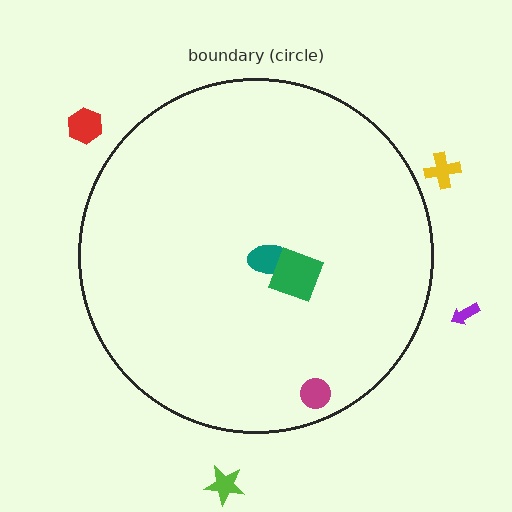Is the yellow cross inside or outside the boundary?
Outside.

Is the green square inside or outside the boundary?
Inside.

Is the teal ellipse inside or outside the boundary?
Inside.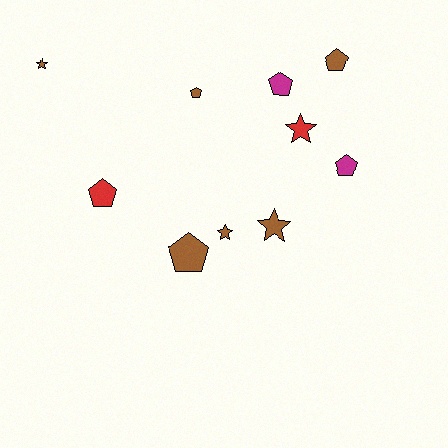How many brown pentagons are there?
There are 3 brown pentagons.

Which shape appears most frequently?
Pentagon, with 6 objects.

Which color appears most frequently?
Brown, with 6 objects.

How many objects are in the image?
There are 10 objects.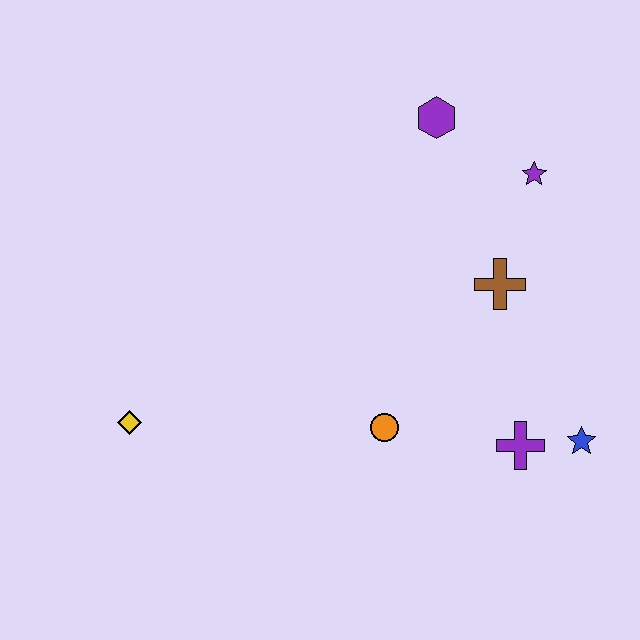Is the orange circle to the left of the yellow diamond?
No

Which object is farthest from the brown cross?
The yellow diamond is farthest from the brown cross.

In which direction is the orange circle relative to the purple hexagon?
The orange circle is below the purple hexagon.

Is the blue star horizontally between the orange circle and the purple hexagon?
No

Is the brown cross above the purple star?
No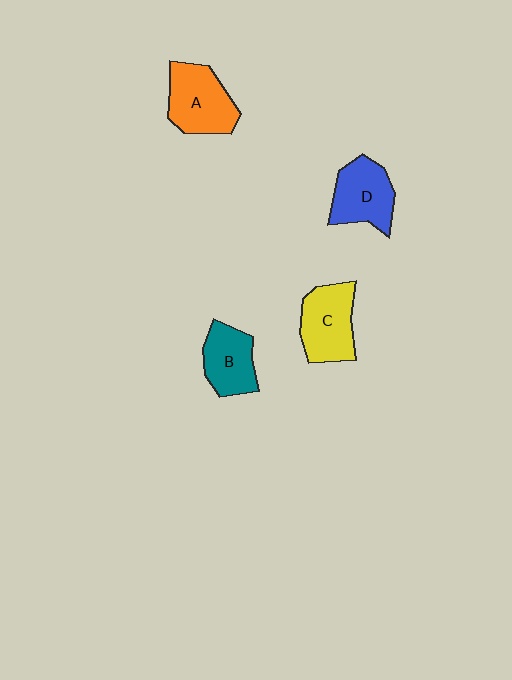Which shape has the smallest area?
Shape B (teal).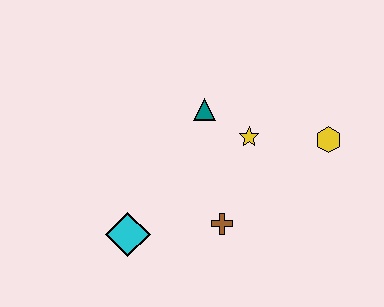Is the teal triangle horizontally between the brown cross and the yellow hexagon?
No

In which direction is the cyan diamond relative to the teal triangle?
The cyan diamond is below the teal triangle.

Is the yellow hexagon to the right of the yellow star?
Yes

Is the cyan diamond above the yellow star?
No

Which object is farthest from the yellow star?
The cyan diamond is farthest from the yellow star.